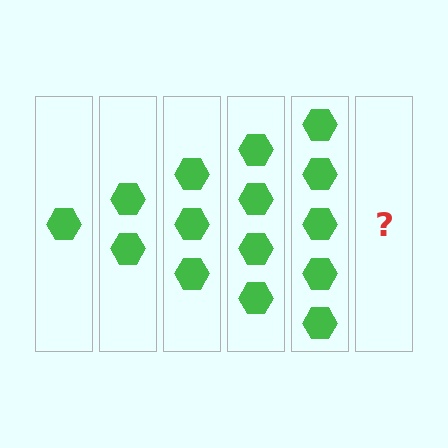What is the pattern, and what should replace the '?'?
The pattern is that each step adds one more hexagon. The '?' should be 6 hexagons.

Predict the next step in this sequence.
The next step is 6 hexagons.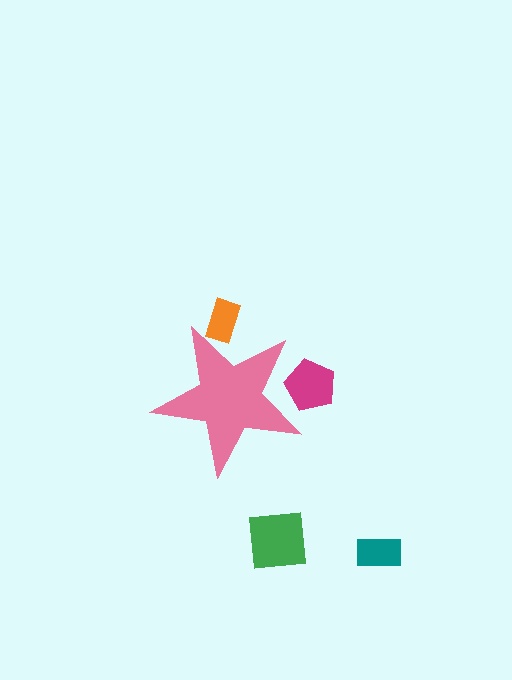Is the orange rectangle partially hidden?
Yes, the orange rectangle is partially hidden behind the pink star.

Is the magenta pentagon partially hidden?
Yes, the magenta pentagon is partially hidden behind the pink star.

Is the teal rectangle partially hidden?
No, the teal rectangle is fully visible.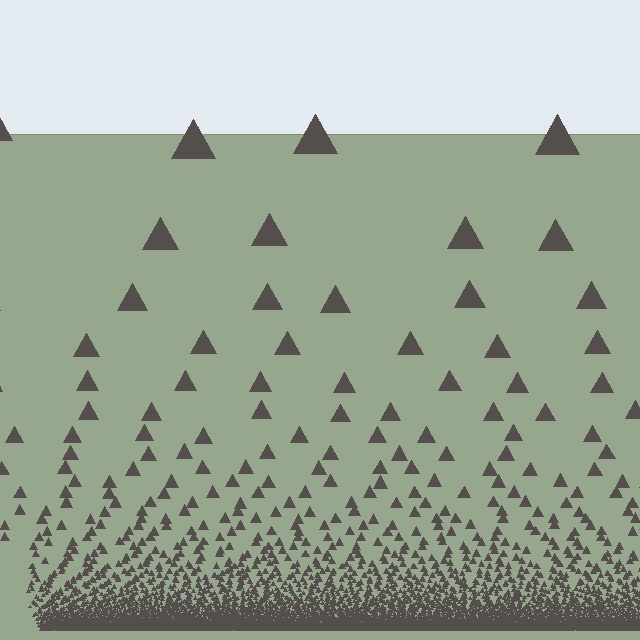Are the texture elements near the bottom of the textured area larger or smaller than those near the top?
Smaller. The gradient is inverted — elements near the bottom are smaller and denser.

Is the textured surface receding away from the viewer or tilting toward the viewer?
The surface appears to tilt toward the viewer. Texture elements get larger and sparser toward the top.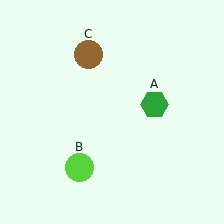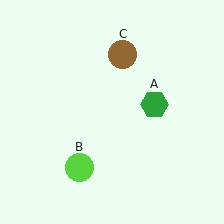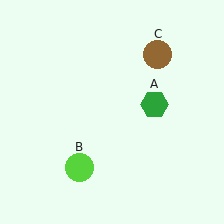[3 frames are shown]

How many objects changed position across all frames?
1 object changed position: brown circle (object C).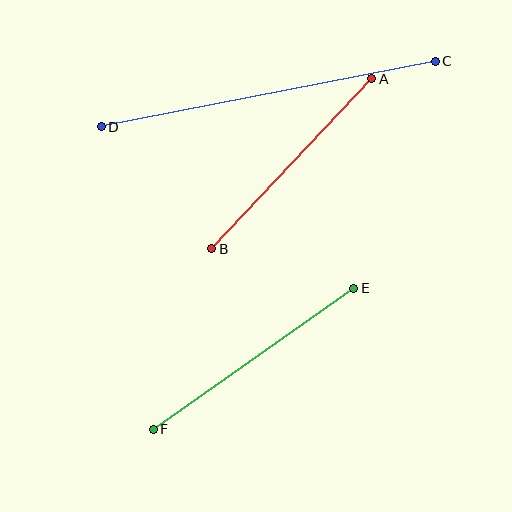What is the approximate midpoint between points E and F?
The midpoint is at approximately (253, 359) pixels.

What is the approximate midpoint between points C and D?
The midpoint is at approximately (268, 94) pixels.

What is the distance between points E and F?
The distance is approximately 245 pixels.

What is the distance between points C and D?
The distance is approximately 340 pixels.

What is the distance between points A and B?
The distance is approximately 233 pixels.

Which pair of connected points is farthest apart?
Points C and D are farthest apart.